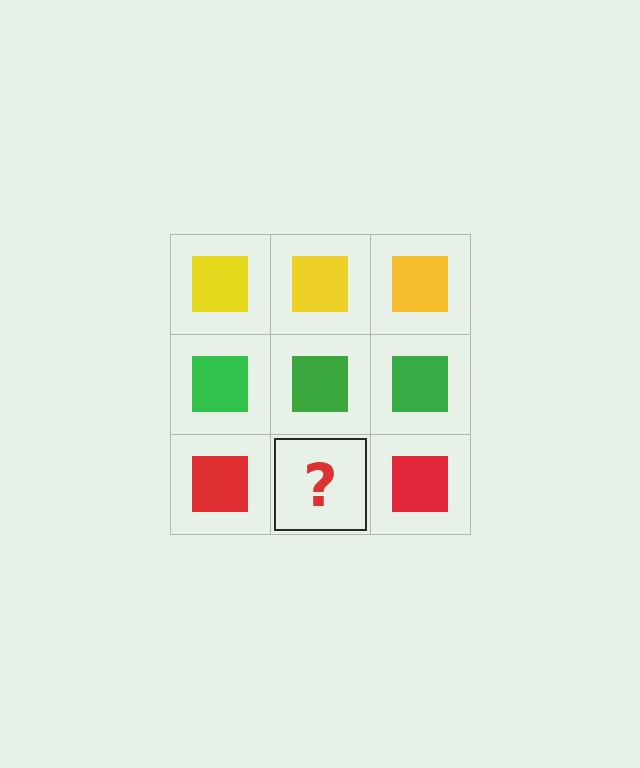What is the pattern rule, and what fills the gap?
The rule is that each row has a consistent color. The gap should be filled with a red square.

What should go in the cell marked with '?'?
The missing cell should contain a red square.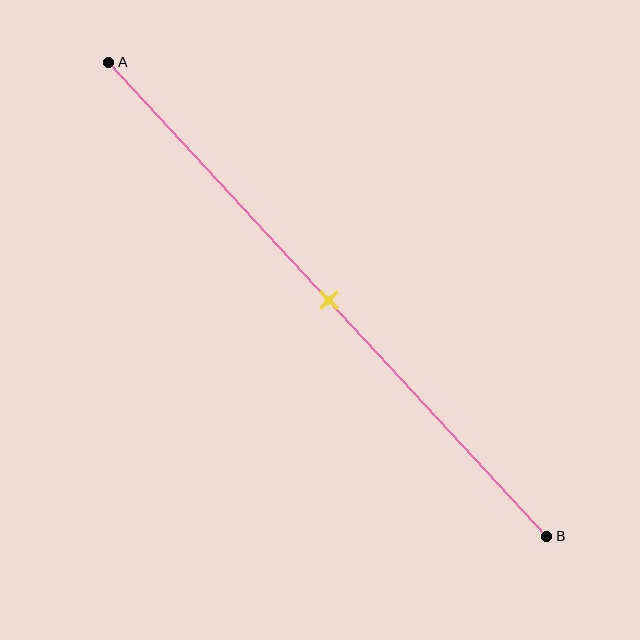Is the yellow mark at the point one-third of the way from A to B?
No, the mark is at about 50% from A, not at the 33% one-third point.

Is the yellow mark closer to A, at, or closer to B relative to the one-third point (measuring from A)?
The yellow mark is closer to point B than the one-third point of segment AB.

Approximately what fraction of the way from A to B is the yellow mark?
The yellow mark is approximately 50% of the way from A to B.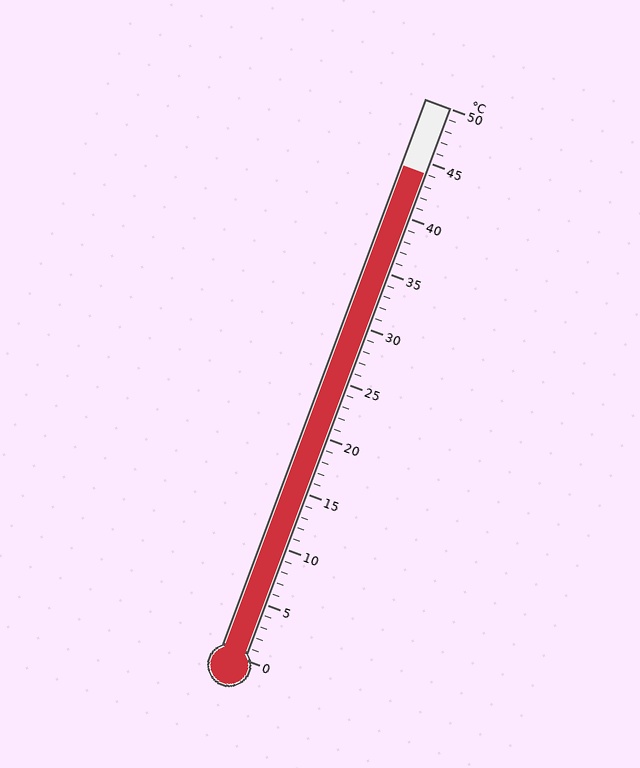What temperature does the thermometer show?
The thermometer shows approximately 44°C.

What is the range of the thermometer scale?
The thermometer scale ranges from 0°C to 50°C.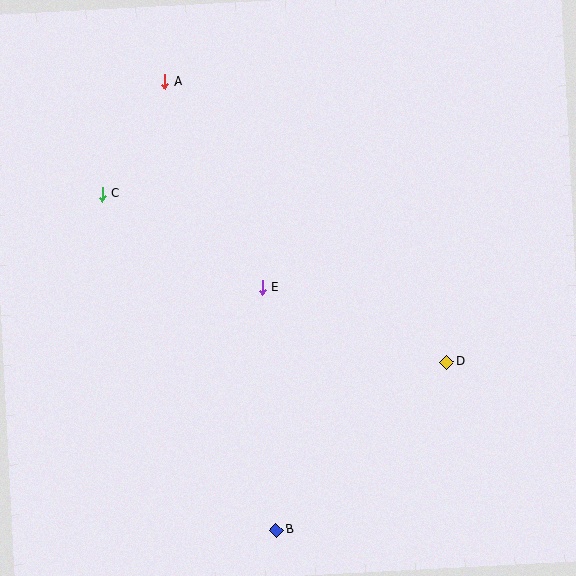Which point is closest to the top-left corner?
Point A is closest to the top-left corner.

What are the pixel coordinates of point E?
Point E is at (262, 287).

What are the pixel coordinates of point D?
Point D is at (447, 362).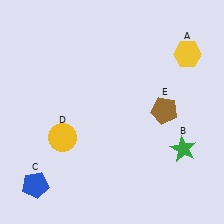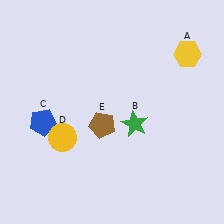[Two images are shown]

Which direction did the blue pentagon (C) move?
The blue pentagon (C) moved up.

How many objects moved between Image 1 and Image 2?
3 objects moved between the two images.